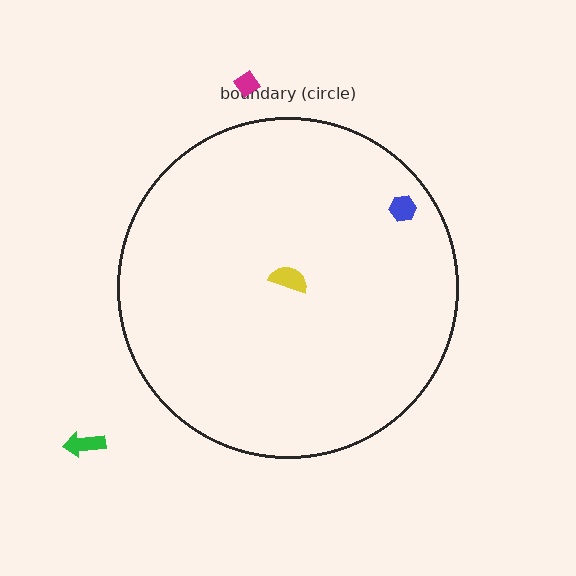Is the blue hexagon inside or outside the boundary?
Inside.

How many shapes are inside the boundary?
2 inside, 2 outside.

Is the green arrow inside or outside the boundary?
Outside.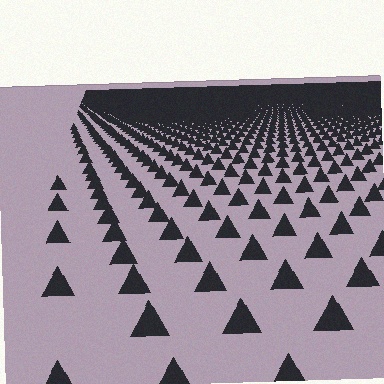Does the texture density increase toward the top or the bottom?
Density increases toward the top.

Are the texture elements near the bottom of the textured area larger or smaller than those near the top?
Larger. Near the bottom, elements are closer to the viewer and appear at a bigger on-screen size.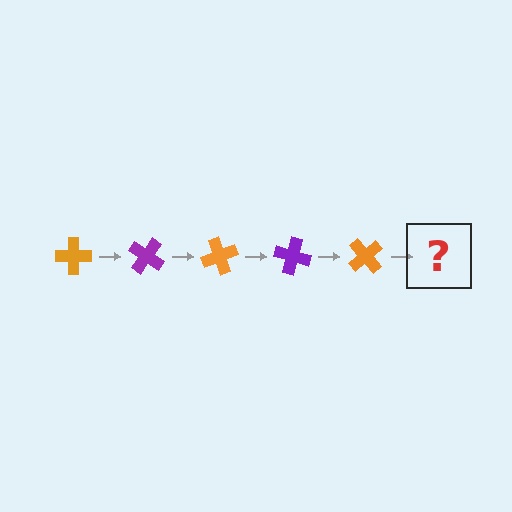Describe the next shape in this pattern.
It should be a purple cross, rotated 175 degrees from the start.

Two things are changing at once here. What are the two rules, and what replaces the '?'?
The two rules are that it rotates 35 degrees each step and the color cycles through orange and purple. The '?' should be a purple cross, rotated 175 degrees from the start.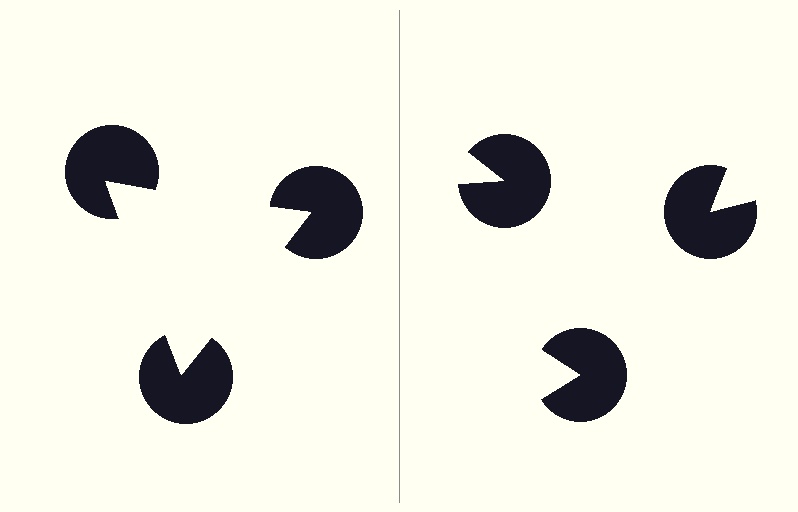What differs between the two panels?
The pac-man discs are positioned identically on both sides; only the wedge orientations differ. On the left they align to a triangle; on the right they are misaligned.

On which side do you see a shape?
An illusory triangle appears on the left side. On the right side the wedge cuts are rotated, so no coherent shape forms.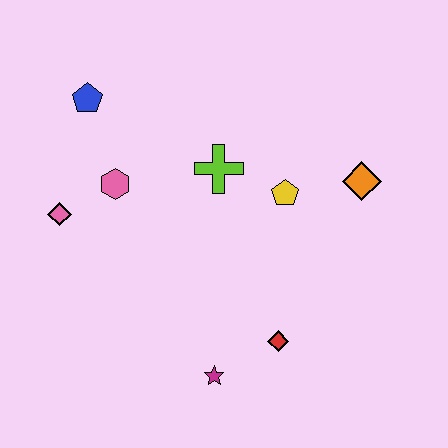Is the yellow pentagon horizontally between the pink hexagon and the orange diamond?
Yes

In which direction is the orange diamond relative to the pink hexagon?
The orange diamond is to the right of the pink hexagon.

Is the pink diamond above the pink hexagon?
No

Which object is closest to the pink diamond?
The pink hexagon is closest to the pink diamond.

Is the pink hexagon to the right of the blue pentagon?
Yes